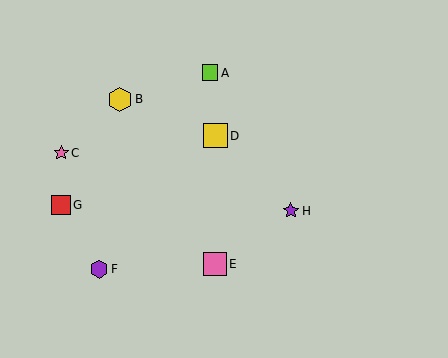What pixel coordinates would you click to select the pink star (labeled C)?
Click at (61, 153) to select the pink star C.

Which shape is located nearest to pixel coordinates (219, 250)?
The pink square (labeled E) at (215, 264) is nearest to that location.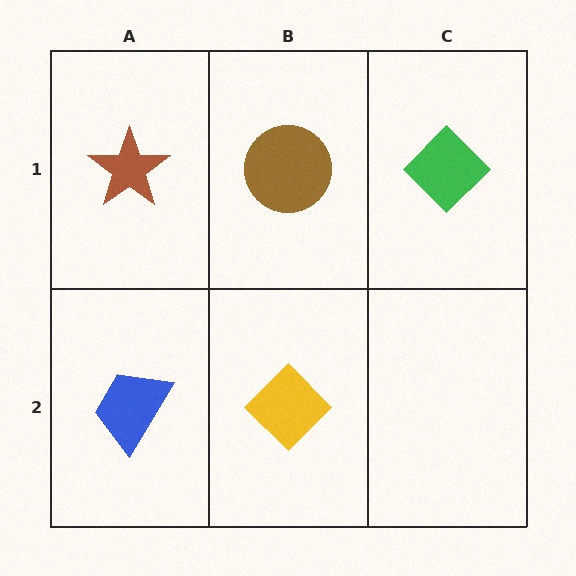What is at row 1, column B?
A brown circle.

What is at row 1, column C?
A green diamond.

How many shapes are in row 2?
2 shapes.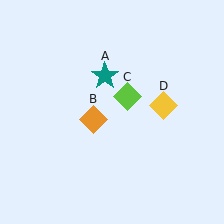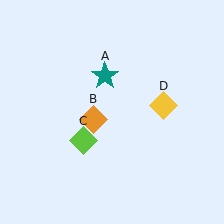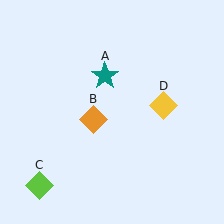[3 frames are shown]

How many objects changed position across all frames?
1 object changed position: lime diamond (object C).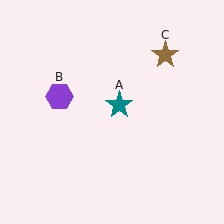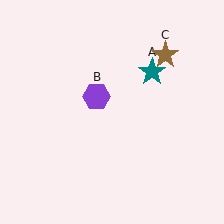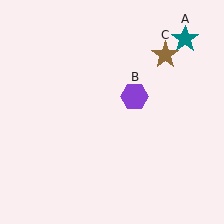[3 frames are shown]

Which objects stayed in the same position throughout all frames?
Brown star (object C) remained stationary.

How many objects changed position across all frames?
2 objects changed position: teal star (object A), purple hexagon (object B).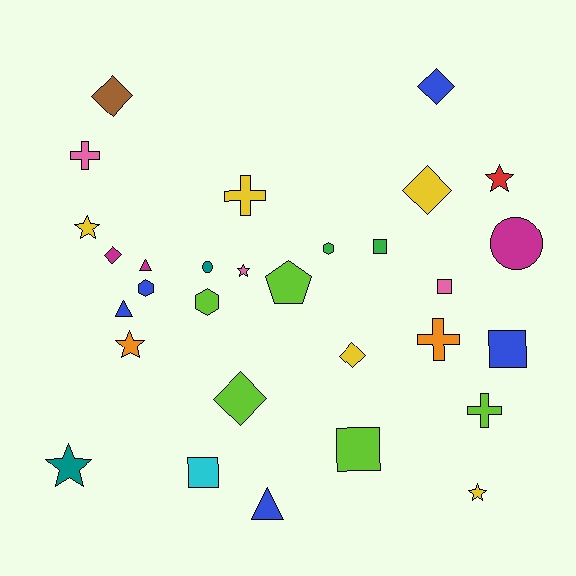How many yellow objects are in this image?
There are 5 yellow objects.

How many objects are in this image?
There are 30 objects.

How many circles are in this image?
There are 2 circles.